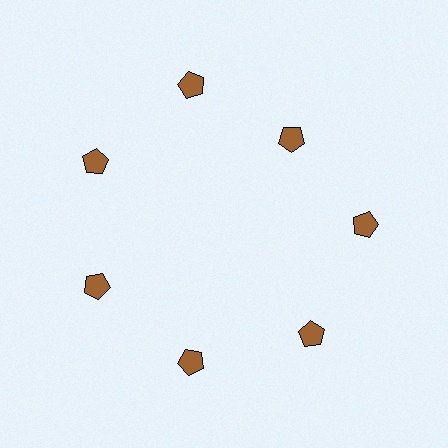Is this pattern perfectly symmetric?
No. The 7 brown pentagons are arranged in a ring, but one element near the 1 o'clock position is pulled inward toward the center, breaking the 7-fold rotational symmetry.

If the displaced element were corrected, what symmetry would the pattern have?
It would have 7-fold rotational symmetry — the pattern would map onto itself every 51 degrees.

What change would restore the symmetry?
The symmetry would be restored by moving it outward, back onto the ring so that all 7 pentagons sit at equal angles and equal distance from the center.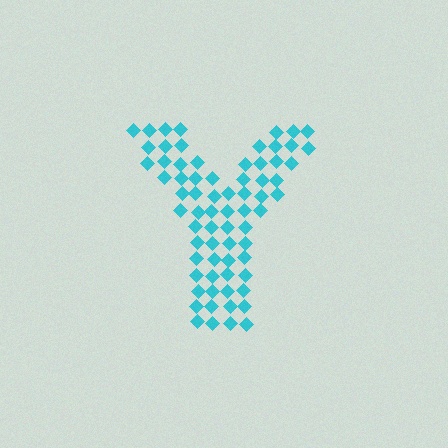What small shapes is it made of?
It is made of small diamonds.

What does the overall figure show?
The overall figure shows the letter Y.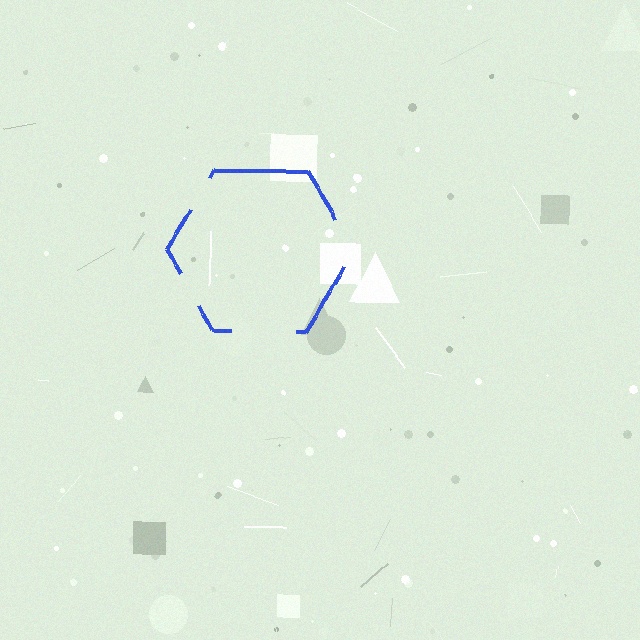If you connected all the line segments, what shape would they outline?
They would outline a hexagon.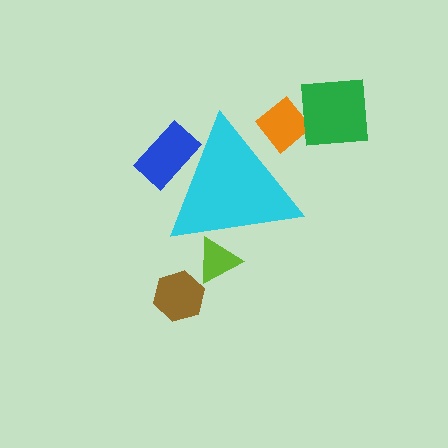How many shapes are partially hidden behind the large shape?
3 shapes are partially hidden.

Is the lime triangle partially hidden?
Yes, the lime triangle is partially hidden behind the cyan triangle.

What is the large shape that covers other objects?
A cyan triangle.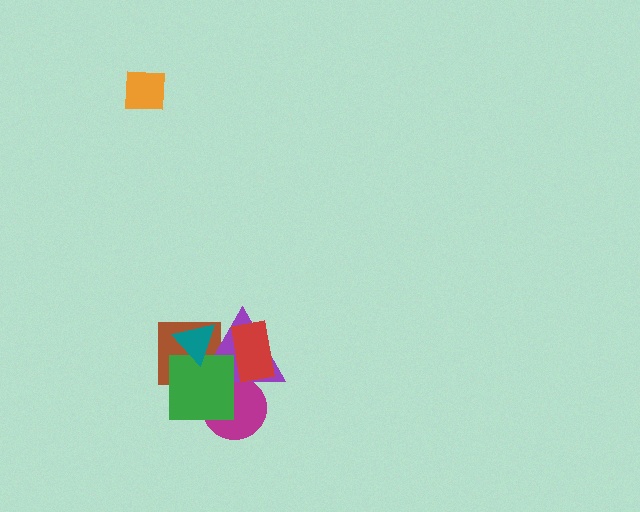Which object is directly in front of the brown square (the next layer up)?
The purple triangle is directly in front of the brown square.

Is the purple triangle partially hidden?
Yes, it is partially covered by another shape.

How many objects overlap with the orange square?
0 objects overlap with the orange square.